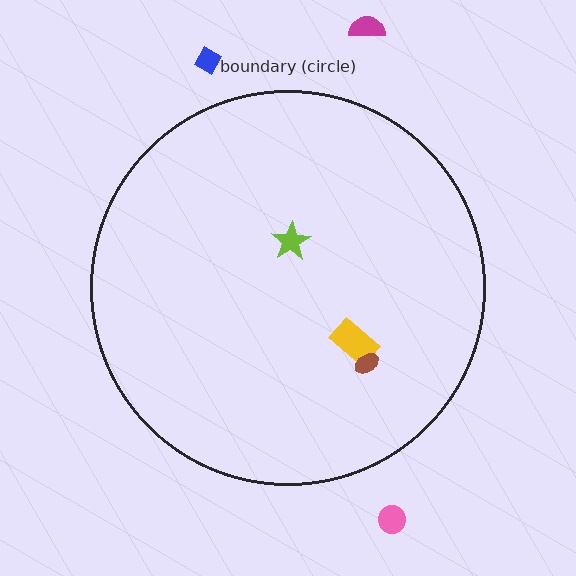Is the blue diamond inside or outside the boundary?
Outside.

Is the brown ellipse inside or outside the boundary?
Inside.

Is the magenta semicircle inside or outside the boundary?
Outside.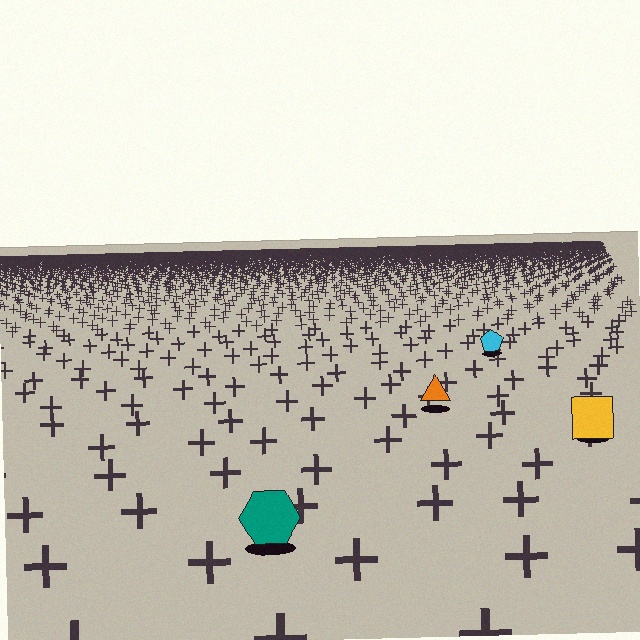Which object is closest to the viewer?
The teal hexagon is closest. The texture marks near it are larger and more spread out.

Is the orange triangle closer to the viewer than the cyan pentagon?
Yes. The orange triangle is closer — you can tell from the texture gradient: the ground texture is coarser near it.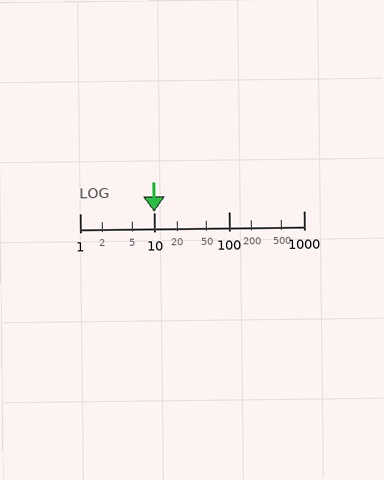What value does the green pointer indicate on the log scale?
The pointer indicates approximately 10.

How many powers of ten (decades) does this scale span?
The scale spans 3 decades, from 1 to 1000.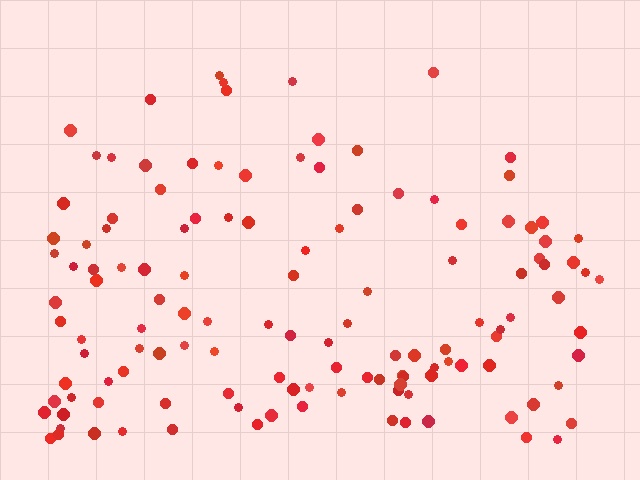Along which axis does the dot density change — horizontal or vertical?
Vertical.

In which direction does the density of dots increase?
From top to bottom, with the bottom side densest.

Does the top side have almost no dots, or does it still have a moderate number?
Still a moderate number, just noticeably fewer than the bottom.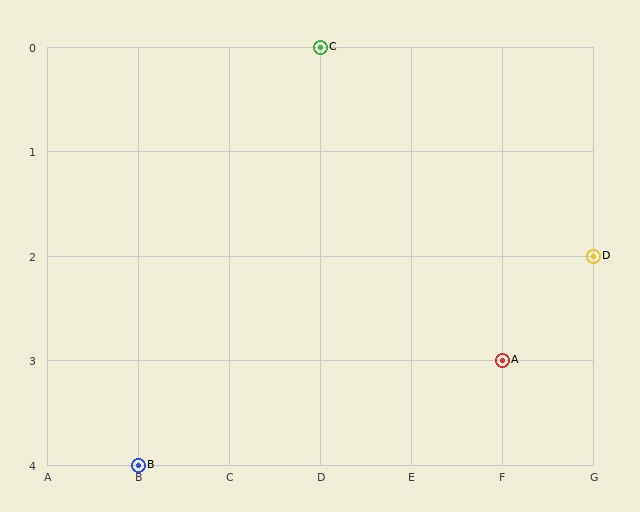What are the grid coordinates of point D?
Point D is at grid coordinates (G, 2).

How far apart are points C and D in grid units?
Points C and D are 3 columns and 2 rows apart (about 3.6 grid units diagonally).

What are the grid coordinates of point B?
Point B is at grid coordinates (B, 4).